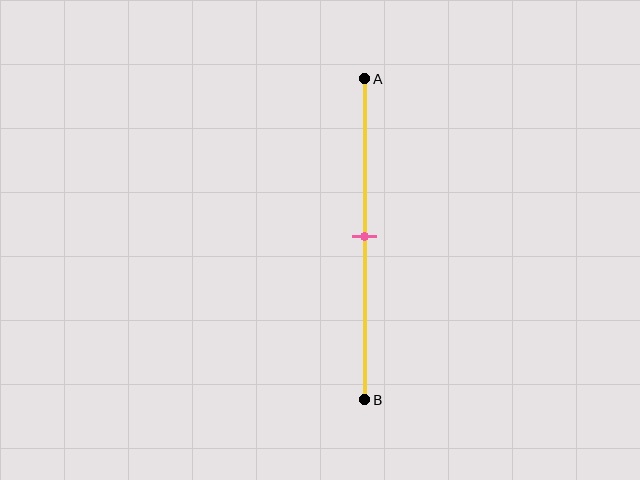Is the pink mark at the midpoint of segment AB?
Yes, the mark is approximately at the midpoint.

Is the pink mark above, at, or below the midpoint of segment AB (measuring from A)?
The pink mark is approximately at the midpoint of segment AB.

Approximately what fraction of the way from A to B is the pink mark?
The pink mark is approximately 50% of the way from A to B.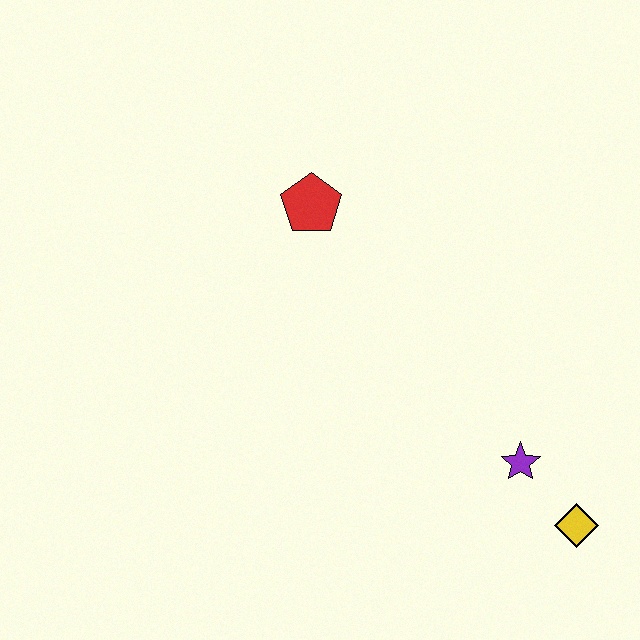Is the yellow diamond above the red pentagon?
No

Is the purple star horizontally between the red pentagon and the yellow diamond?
Yes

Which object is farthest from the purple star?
The red pentagon is farthest from the purple star.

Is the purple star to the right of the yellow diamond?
No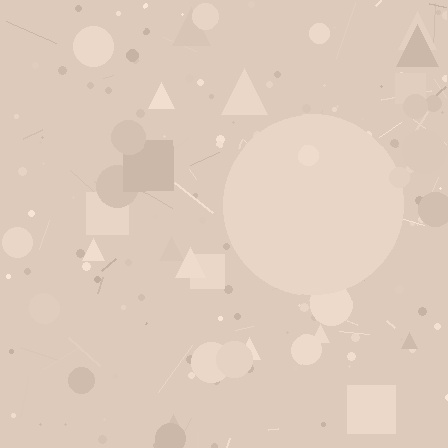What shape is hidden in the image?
A circle is hidden in the image.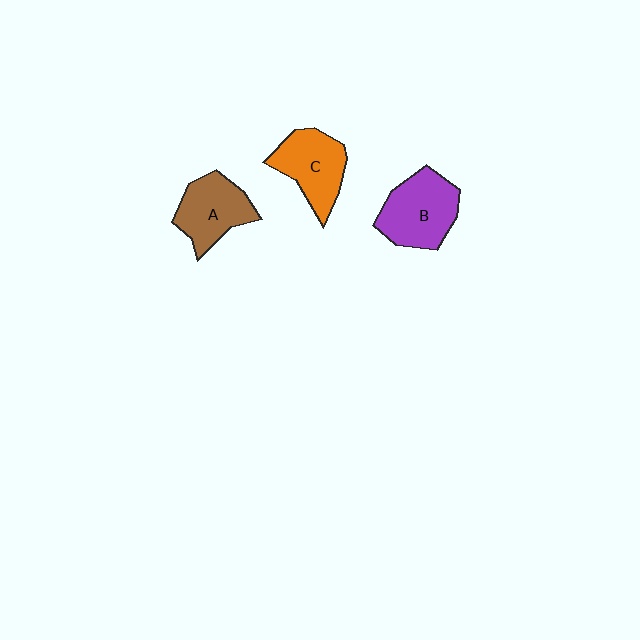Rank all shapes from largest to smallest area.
From largest to smallest: B (purple), C (orange), A (brown).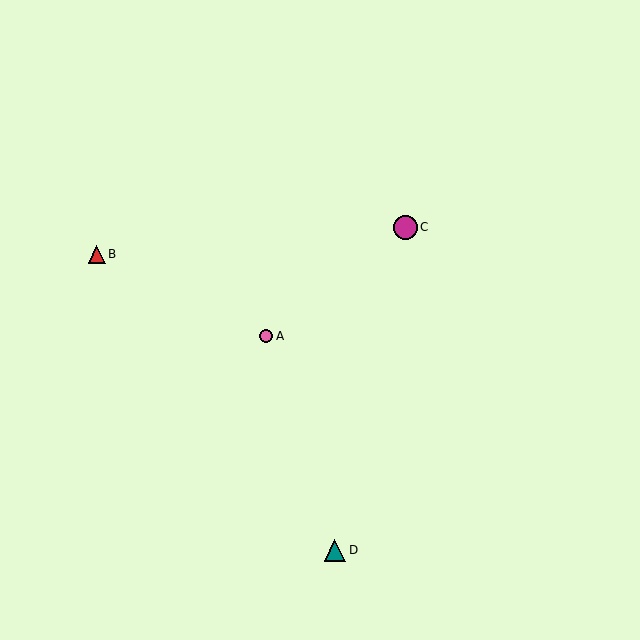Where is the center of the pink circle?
The center of the pink circle is at (266, 336).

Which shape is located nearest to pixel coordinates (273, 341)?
The pink circle (labeled A) at (266, 336) is nearest to that location.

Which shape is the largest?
The magenta circle (labeled C) is the largest.